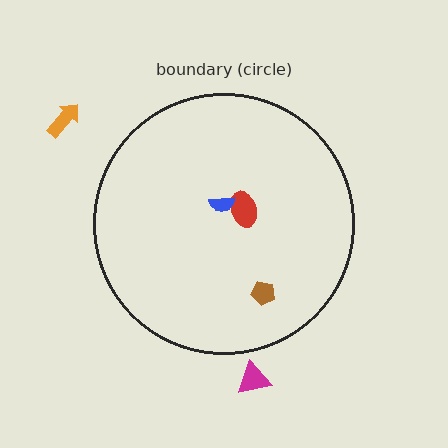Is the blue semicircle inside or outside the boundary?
Inside.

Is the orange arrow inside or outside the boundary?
Outside.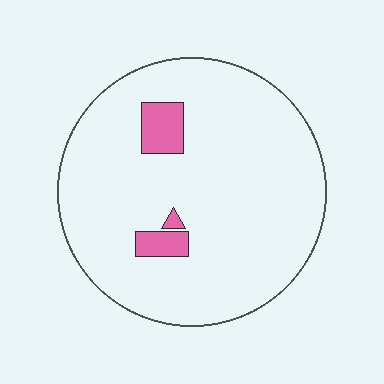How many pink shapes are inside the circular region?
3.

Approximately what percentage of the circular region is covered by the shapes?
Approximately 5%.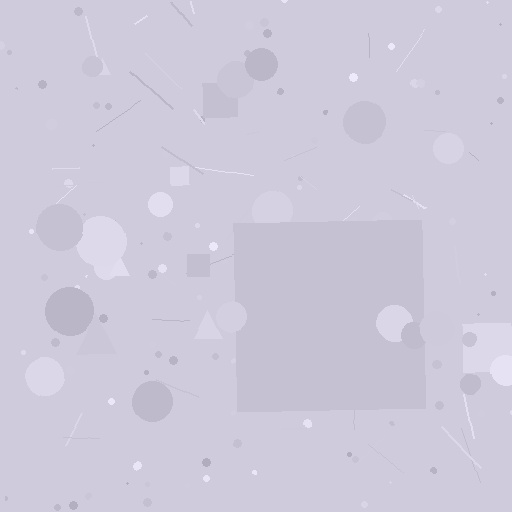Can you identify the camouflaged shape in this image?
The camouflaged shape is a square.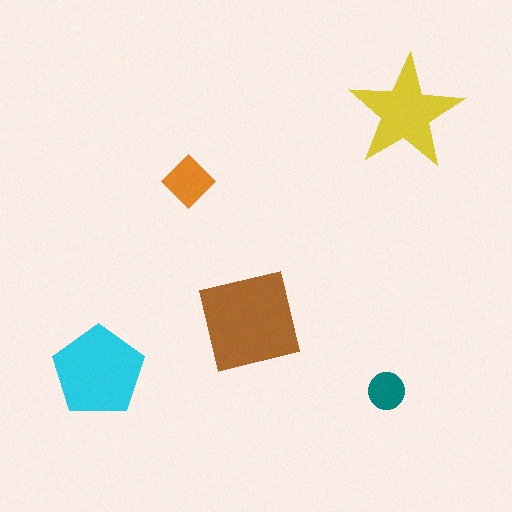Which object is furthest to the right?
The yellow star is rightmost.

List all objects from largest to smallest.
The brown square, the cyan pentagon, the yellow star, the orange diamond, the teal circle.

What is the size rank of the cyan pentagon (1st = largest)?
2nd.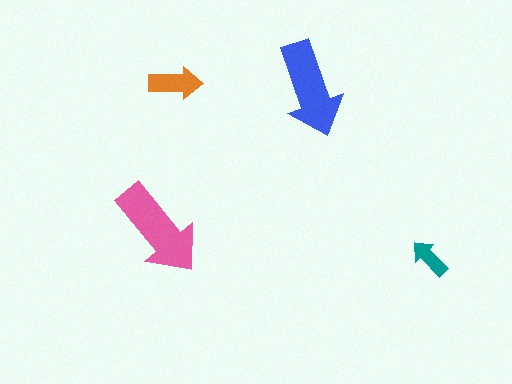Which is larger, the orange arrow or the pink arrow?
The pink one.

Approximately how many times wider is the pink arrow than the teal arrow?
About 2.5 times wider.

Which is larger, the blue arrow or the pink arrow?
The pink one.